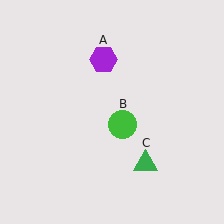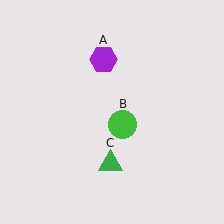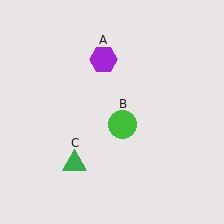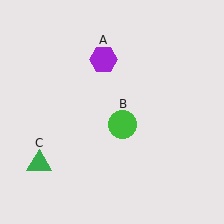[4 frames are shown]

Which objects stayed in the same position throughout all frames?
Purple hexagon (object A) and green circle (object B) remained stationary.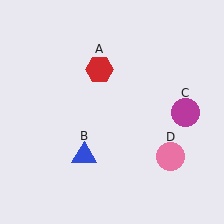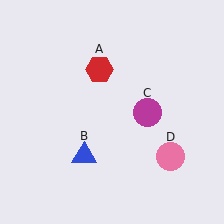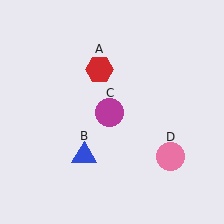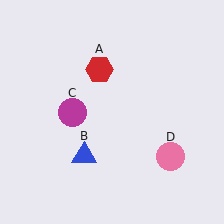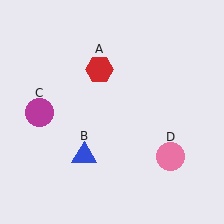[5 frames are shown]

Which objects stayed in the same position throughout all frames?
Red hexagon (object A) and blue triangle (object B) and pink circle (object D) remained stationary.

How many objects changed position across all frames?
1 object changed position: magenta circle (object C).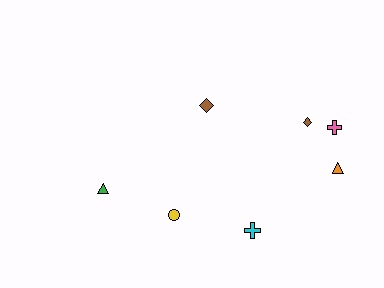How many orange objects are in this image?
There is 1 orange object.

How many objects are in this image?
There are 7 objects.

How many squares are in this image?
There are no squares.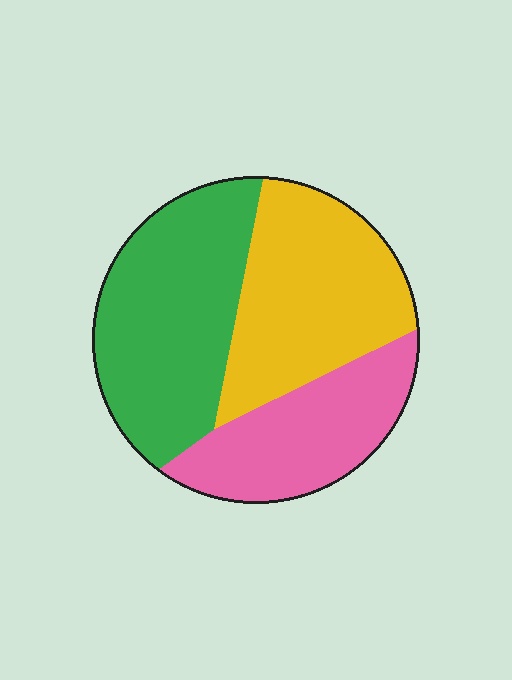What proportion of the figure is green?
Green covers about 40% of the figure.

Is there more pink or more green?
Green.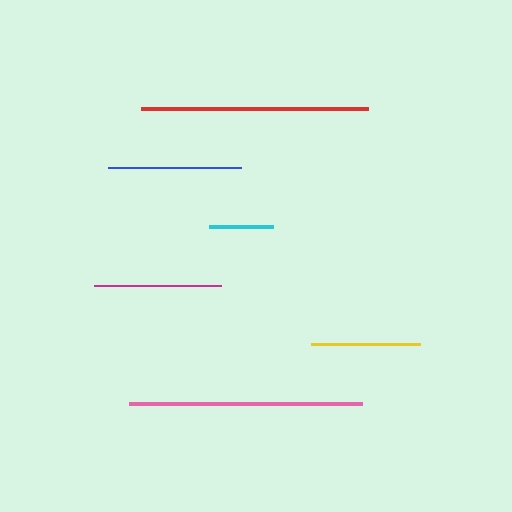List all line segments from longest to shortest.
From longest to shortest: pink, red, blue, magenta, yellow, cyan.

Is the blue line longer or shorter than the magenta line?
The blue line is longer than the magenta line.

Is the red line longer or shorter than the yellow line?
The red line is longer than the yellow line.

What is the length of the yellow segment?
The yellow segment is approximately 108 pixels long.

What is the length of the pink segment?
The pink segment is approximately 233 pixels long.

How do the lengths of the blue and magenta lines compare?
The blue and magenta lines are approximately the same length.